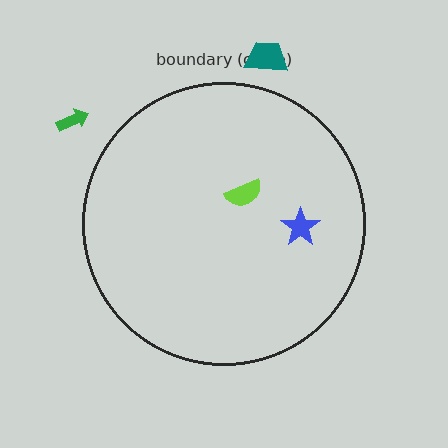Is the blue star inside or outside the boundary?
Inside.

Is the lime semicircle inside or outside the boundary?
Inside.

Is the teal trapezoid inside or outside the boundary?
Outside.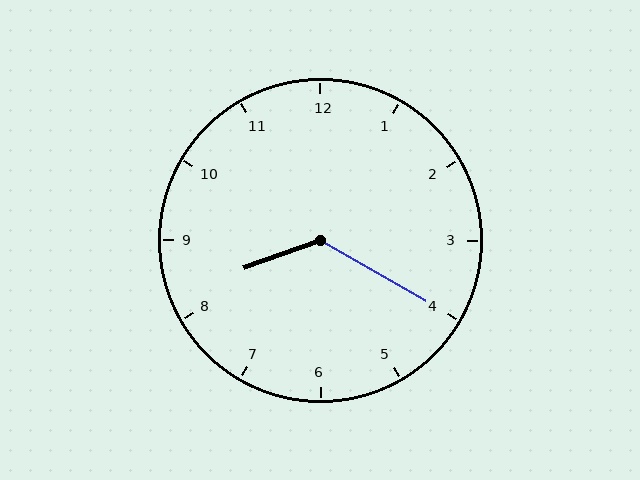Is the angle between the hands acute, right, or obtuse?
It is obtuse.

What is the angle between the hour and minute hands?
Approximately 130 degrees.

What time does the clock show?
8:20.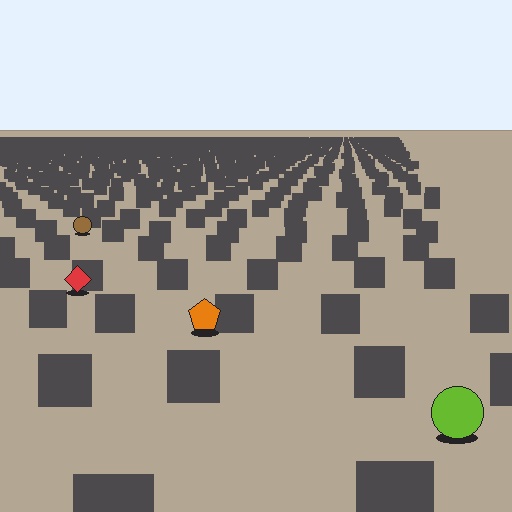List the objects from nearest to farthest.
From nearest to farthest: the lime circle, the orange pentagon, the red diamond, the brown circle.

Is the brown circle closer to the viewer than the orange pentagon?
No. The orange pentagon is closer — you can tell from the texture gradient: the ground texture is coarser near it.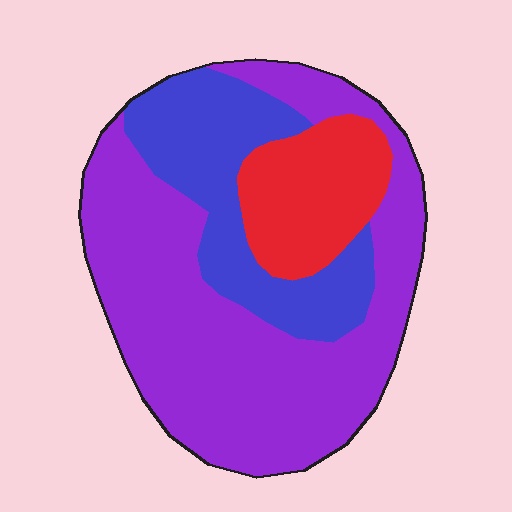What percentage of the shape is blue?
Blue covers roughly 25% of the shape.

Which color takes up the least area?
Red, at roughly 15%.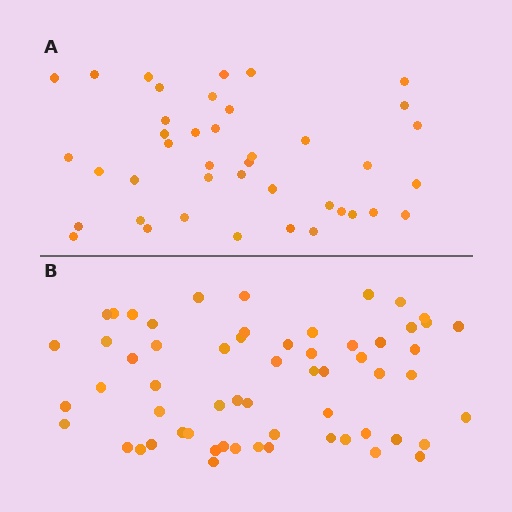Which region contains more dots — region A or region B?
Region B (the bottom region) has more dots.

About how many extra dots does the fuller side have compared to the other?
Region B has approximately 20 more dots than region A.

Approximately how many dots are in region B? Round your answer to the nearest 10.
About 60 dots.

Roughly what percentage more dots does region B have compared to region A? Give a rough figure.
About 45% more.